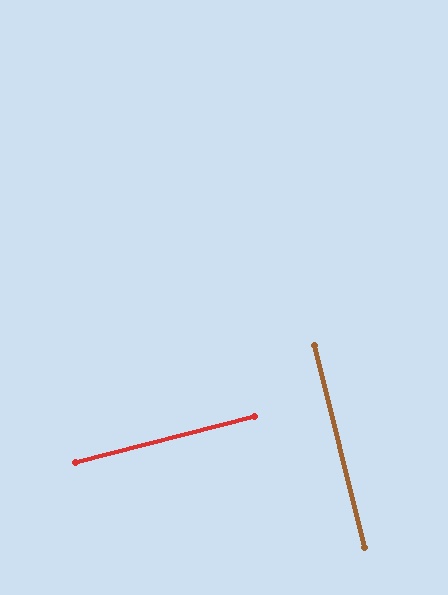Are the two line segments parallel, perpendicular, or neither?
Perpendicular — they meet at approximately 90°.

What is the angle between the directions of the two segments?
Approximately 90 degrees.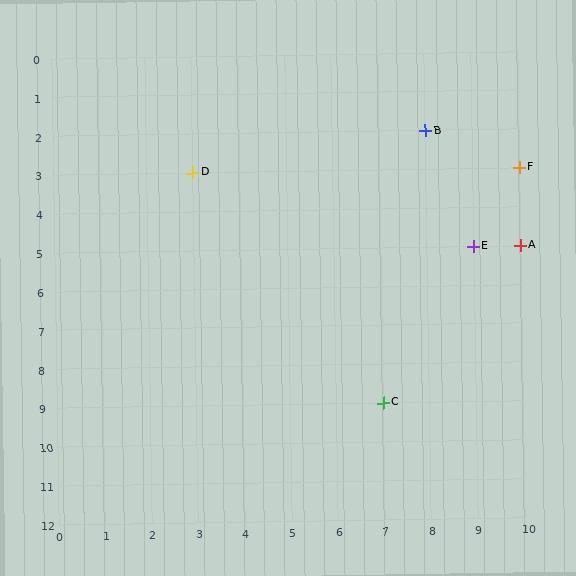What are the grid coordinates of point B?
Point B is at grid coordinates (8, 2).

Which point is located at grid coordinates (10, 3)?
Point F is at (10, 3).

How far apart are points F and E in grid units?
Points F and E are 1 column and 2 rows apart (about 2.2 grid units diagonally).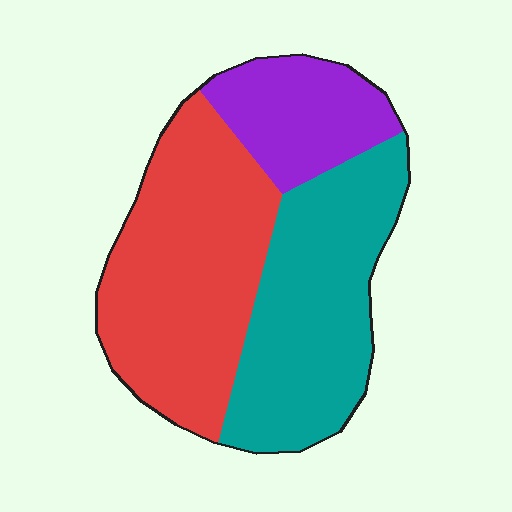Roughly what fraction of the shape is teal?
Teal takes up about three eighths (3/8) of the shape.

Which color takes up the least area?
Purple, at roughly 20%.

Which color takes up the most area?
Red, at roughly 45%.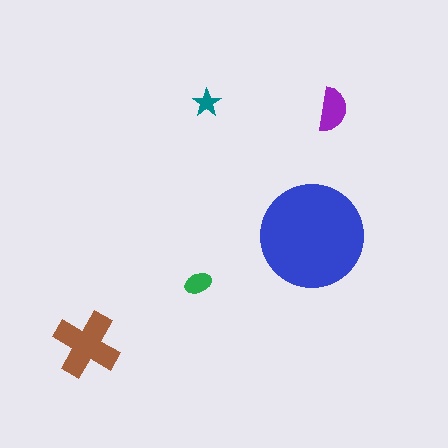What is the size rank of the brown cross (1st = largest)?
2nd.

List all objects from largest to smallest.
The blue circle, the brown cross, the purple semicircle, the green ellipse, the teal star.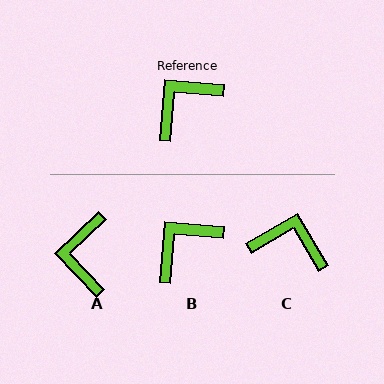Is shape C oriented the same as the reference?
No, it is off by about 55 degrees.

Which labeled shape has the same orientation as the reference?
B.